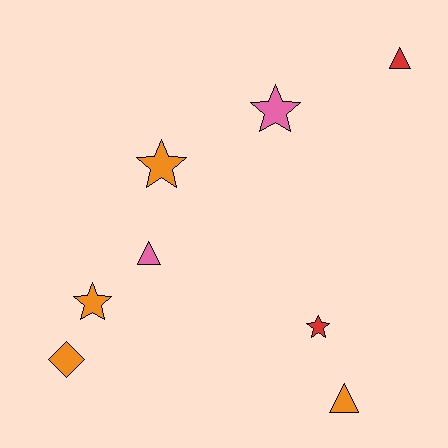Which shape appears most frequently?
Star, with 4 objects.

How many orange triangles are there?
There is 1 orange triangle.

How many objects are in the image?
There are 8 objects.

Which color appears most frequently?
Orange, with 4 objects.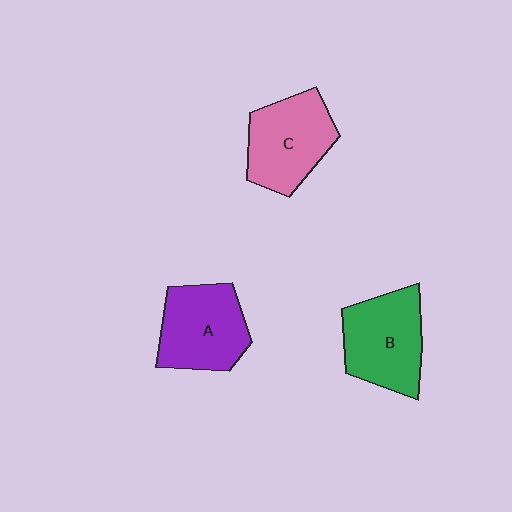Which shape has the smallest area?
Shape A (purple).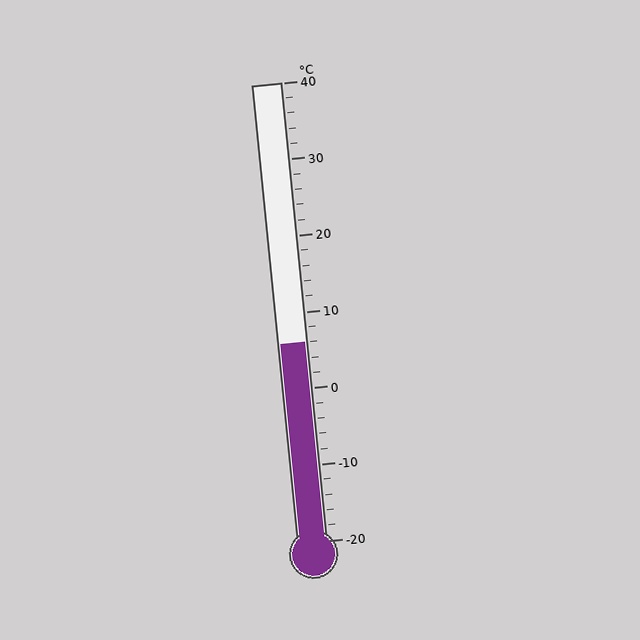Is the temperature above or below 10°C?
The temperature is below 10°C.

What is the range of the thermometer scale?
The thermometer scale ranges from -20°C to 40°C.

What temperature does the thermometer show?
The thermometer shows approximately 6°C.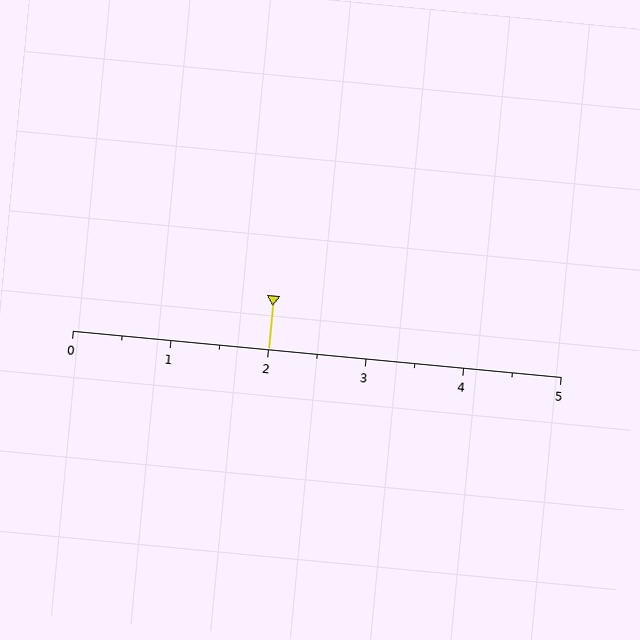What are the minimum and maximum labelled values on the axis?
The axis runs from 0 to 5.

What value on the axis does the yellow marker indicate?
The marker indicates approximately 2.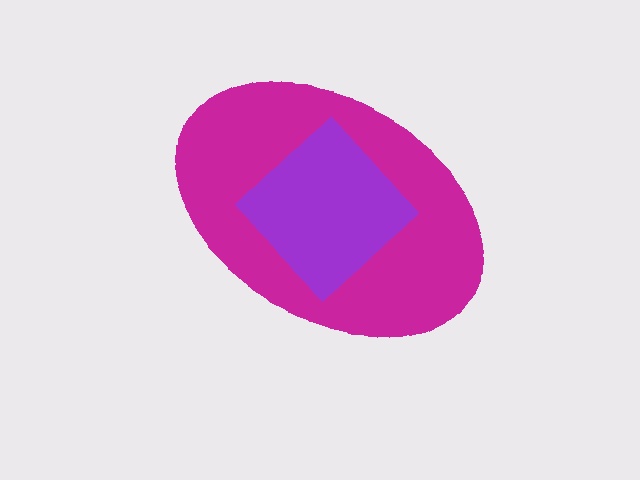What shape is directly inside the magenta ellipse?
The purple diamond.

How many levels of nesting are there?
2.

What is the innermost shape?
The purple diamond.